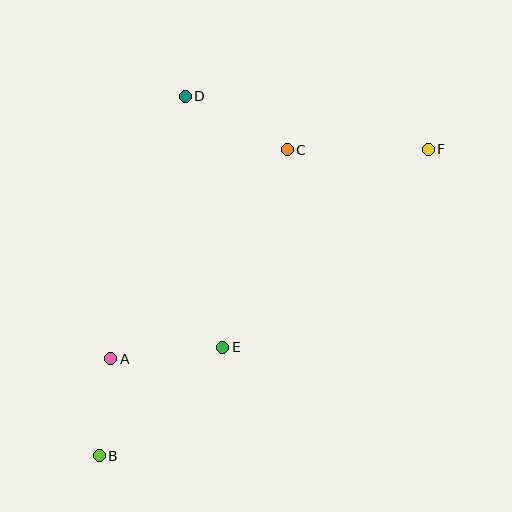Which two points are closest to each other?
Points A and B are closest to each other.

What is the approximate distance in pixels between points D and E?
The distance between D and E is approximately 254 pixels.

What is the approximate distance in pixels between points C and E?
The distance between C and E is approximately 208 pixels.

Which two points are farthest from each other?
Points B and F are farthest from each other.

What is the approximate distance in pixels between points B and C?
The distance between B and C is approximately 359 pixels.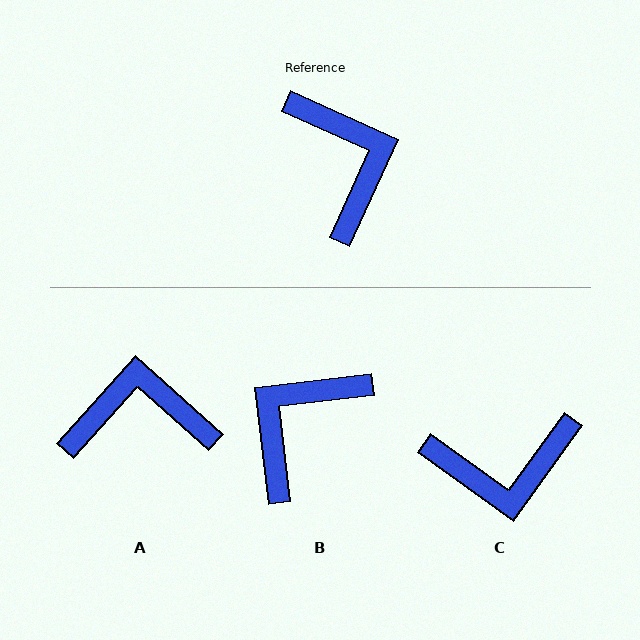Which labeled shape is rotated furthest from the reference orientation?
B, about 121 degrees away.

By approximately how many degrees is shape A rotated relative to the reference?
Approximately 72 degrees counter-clockwise.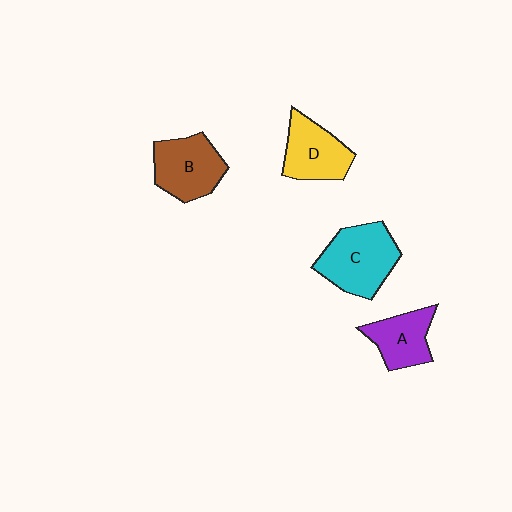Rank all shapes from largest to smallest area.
From largest to smallest: C (cyan), B (brown), D (yellow), A (purple).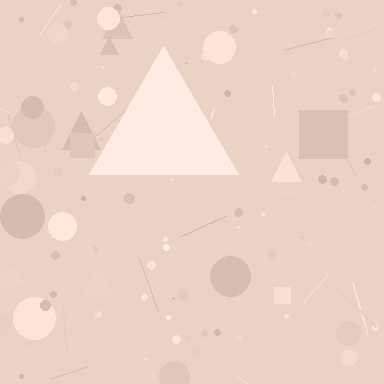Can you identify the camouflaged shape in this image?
The camouflaged shape is a triangle.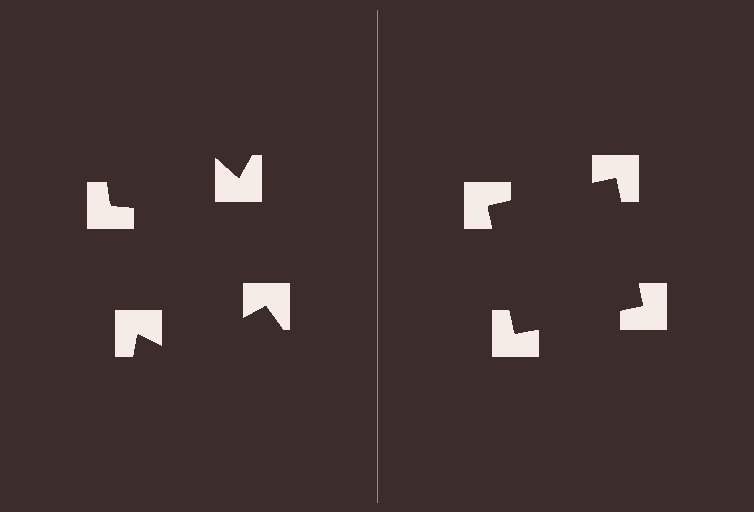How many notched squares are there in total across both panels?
8 — 4 on each side.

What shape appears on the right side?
An illusory square.